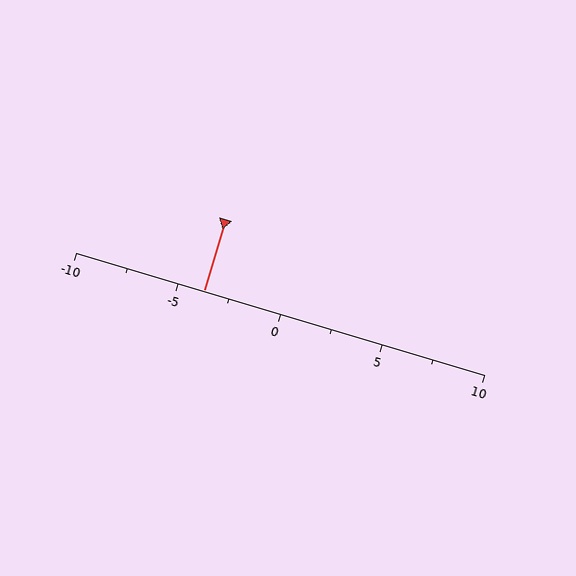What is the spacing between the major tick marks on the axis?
The major ticks are spaced 5 apart.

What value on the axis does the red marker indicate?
The marker indicates approximately -3.8.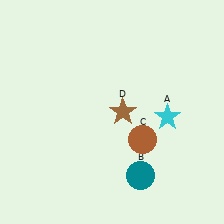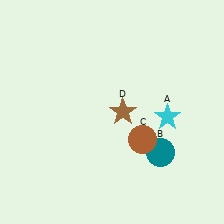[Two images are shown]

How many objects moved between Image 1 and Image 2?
1 object moved between the two images.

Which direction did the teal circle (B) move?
The teal circle (B) moved up.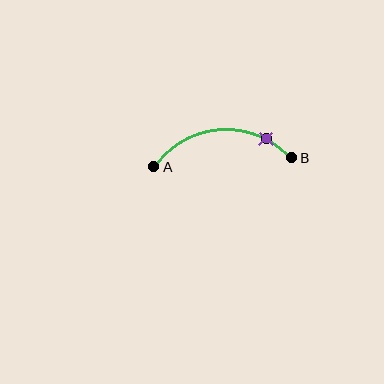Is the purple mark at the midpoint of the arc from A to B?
No. The purple mark lies on the arc but is closer to endpoint B. The arc midpoint would be at the point on the curve equidistant along the arc from both A and B.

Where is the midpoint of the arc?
The arc midpoint is the point on the curve farthest from the straight line joining A and B. It sits above that line.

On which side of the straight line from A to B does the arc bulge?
The arc bulges above the straight line connecting A and B.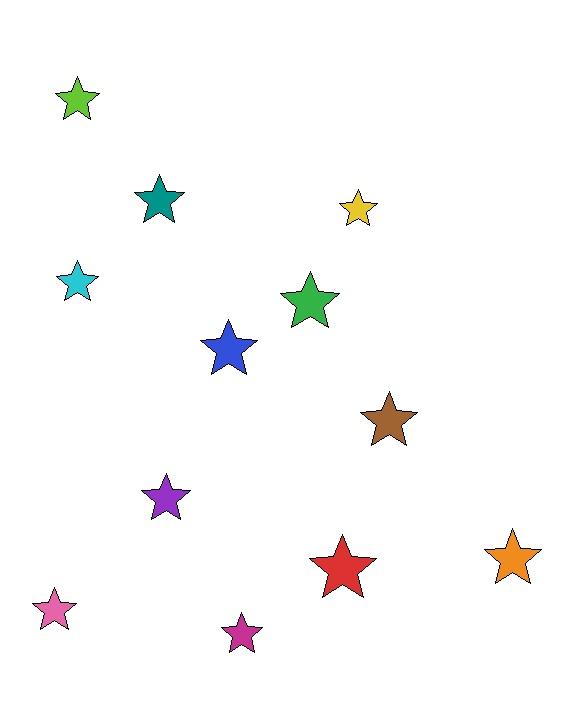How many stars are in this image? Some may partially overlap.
There are 12 stars.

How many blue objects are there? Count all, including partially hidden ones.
There is 1 blue object.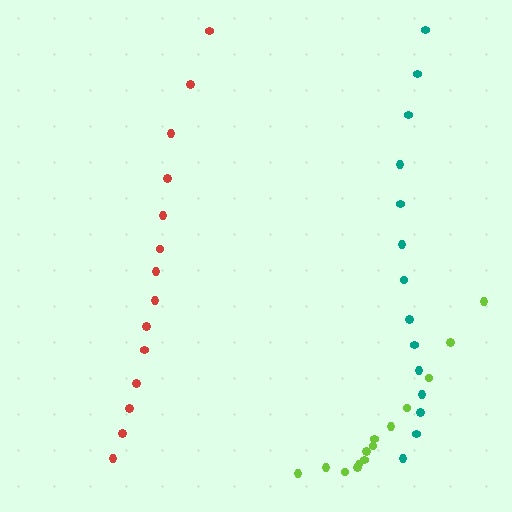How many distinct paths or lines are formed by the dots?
There are 3 distinct paths.